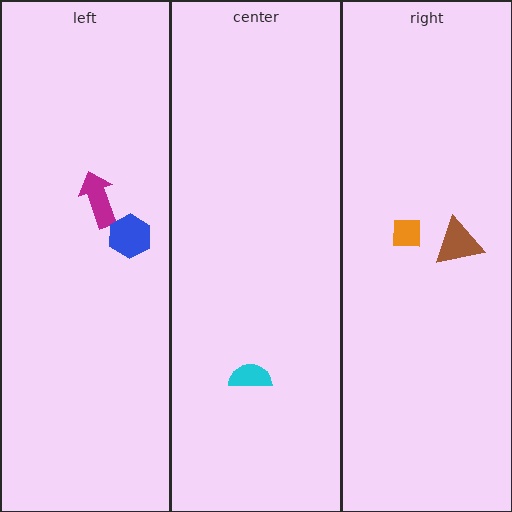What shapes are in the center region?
The cyan semicircle.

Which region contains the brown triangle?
The right region.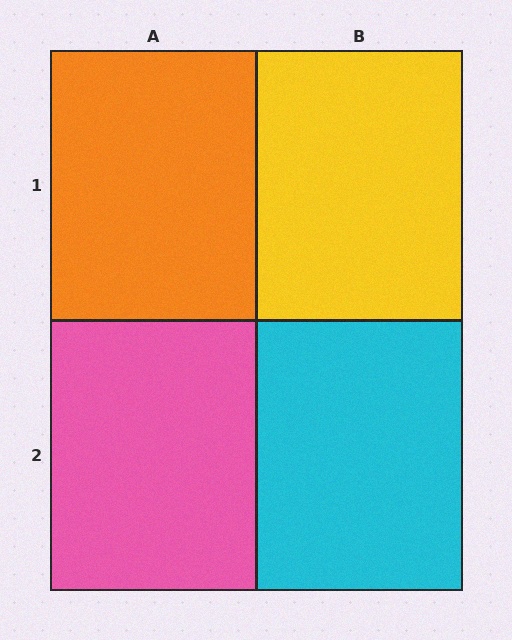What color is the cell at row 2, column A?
Pink.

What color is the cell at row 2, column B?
Cyan.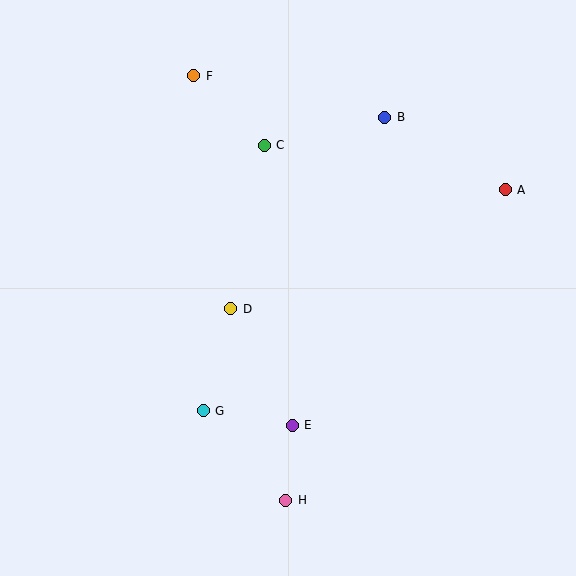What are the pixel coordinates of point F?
Point F is at (194, 76).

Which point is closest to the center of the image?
Point D at (231, 309) is closest to the center.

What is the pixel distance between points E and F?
The distance between E and F is 363 pixels.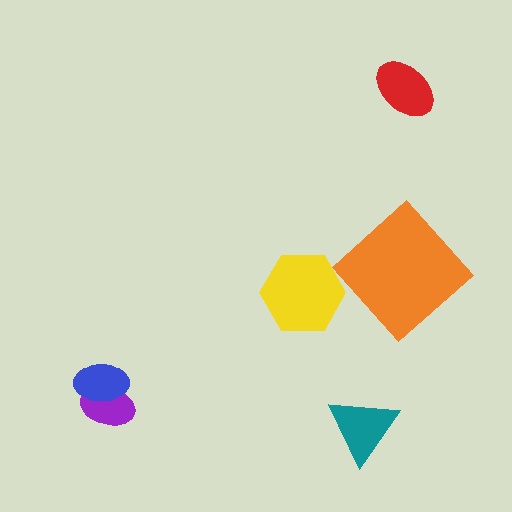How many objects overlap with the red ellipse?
0 objects overlap with the red ellipse.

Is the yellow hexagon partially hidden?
No, no other shape covers it.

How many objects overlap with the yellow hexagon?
0 objects overlap with the yellow hexagon.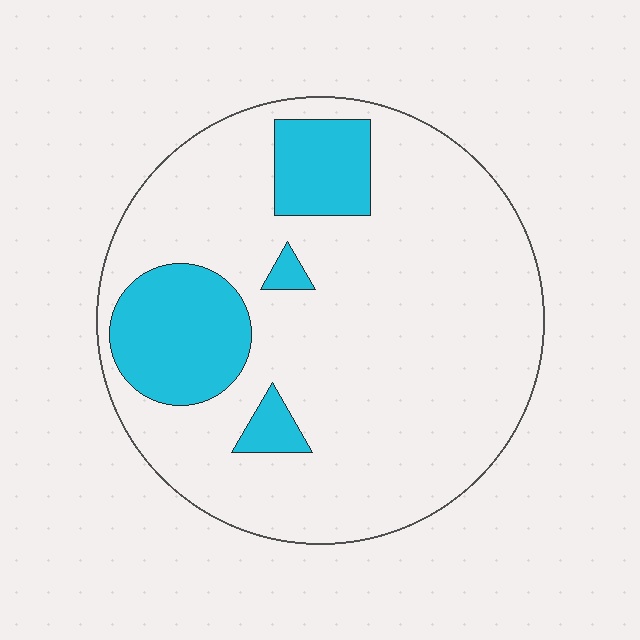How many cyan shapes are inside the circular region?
4.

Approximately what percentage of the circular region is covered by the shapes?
Approximately 20%.